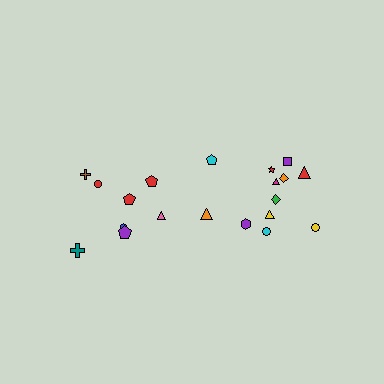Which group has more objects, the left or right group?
The right group.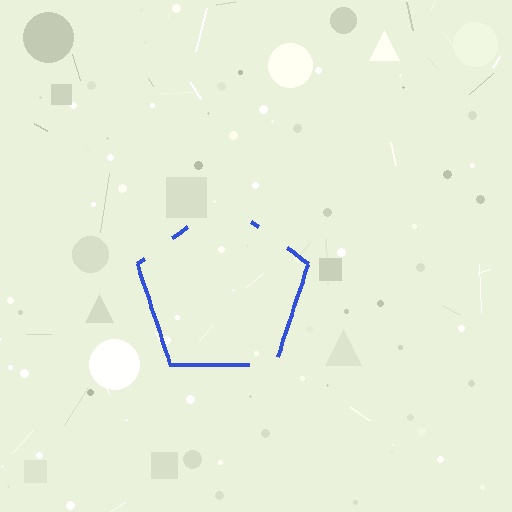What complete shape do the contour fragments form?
The contour fragments form a pentagon.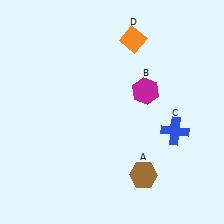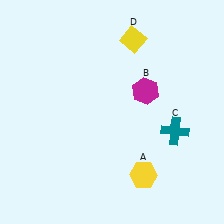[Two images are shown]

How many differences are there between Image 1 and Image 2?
There are 3 differences between the two images.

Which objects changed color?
A changed from brown to yellow. C changed from blue to teal. D changed from orange to yellow.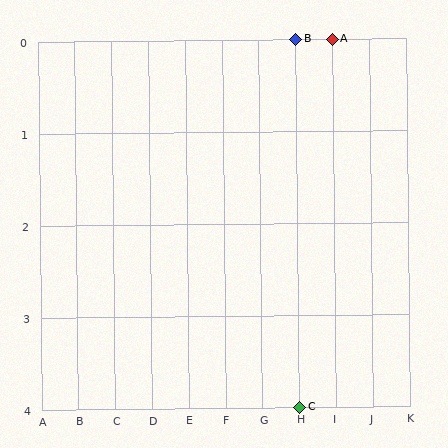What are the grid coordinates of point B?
Point B is at grid coordinates (H, 0).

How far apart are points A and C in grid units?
Points A and C are 1 column and 4 rows apart (about 4.1 grid units diagonally).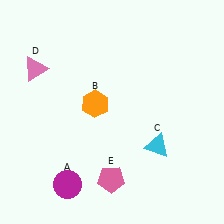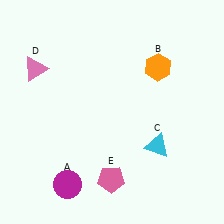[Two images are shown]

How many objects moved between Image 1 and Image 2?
1 object moved between the two images.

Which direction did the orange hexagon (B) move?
The orange hexagon (B) moved right.